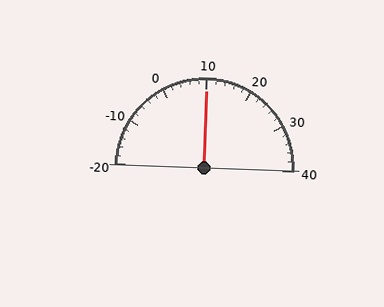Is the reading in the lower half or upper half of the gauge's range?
The reading is in the upper half of the range (-20 to 40).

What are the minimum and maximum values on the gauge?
The gauge ranges from -20 to 40.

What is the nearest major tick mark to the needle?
The nearest major tick mark is 10.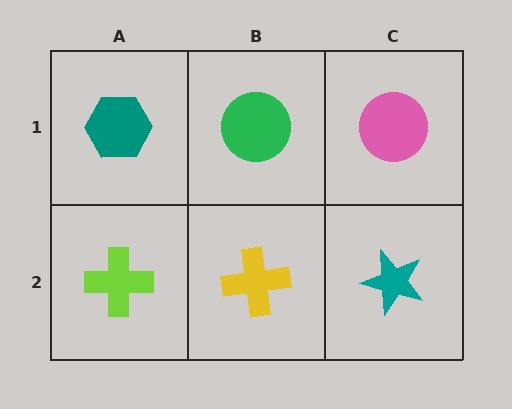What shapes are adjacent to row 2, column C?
A pink circle (row 1, column C), a yellow cross (row 2, column B).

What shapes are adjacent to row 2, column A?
A teal hexagon (row 1, column A), a yellow cross (row 2, column B).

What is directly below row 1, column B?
A yellow cross.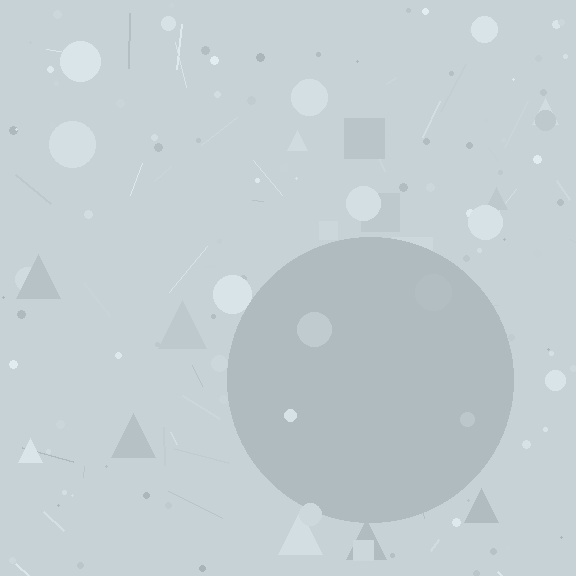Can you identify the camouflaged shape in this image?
The camouflaged shape is a circle.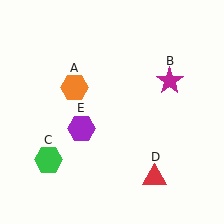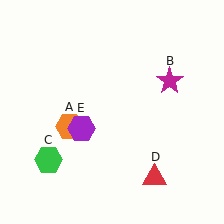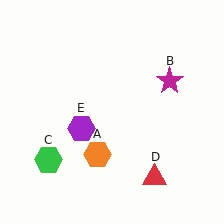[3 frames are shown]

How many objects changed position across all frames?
1 object changed position: orange hexagon (object A).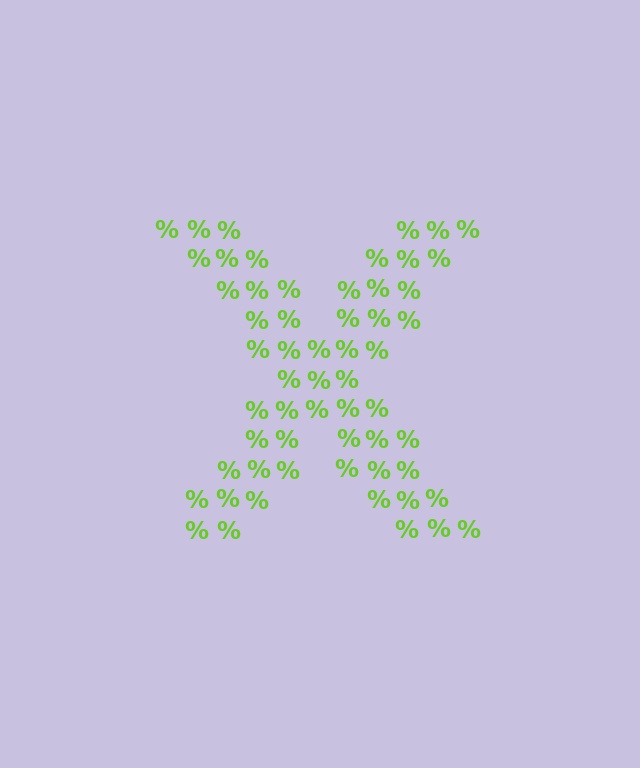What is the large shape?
The large shape is the letter X.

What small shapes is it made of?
It is made of small percent signs.